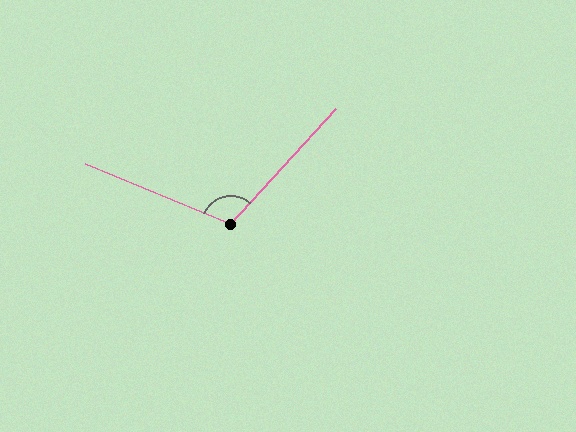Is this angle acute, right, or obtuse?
It is obtuse.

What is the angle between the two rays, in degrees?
Approximately 110 degrees.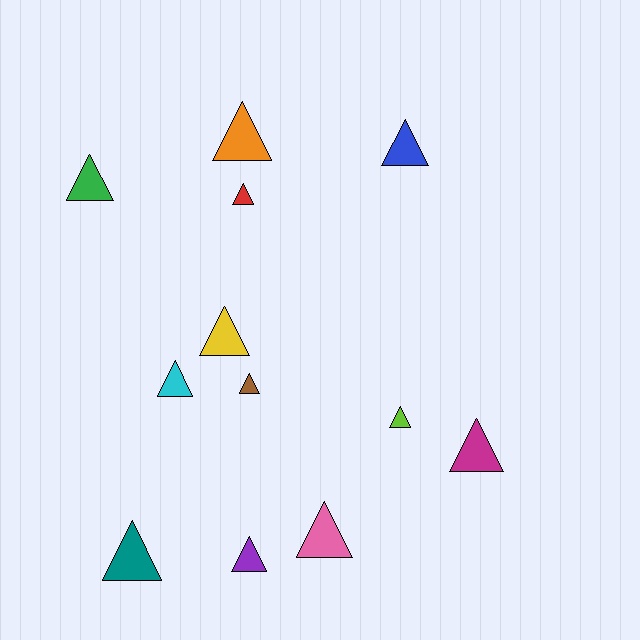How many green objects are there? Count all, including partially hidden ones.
There is 1 green object.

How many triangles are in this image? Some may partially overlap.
There are 12 triangles.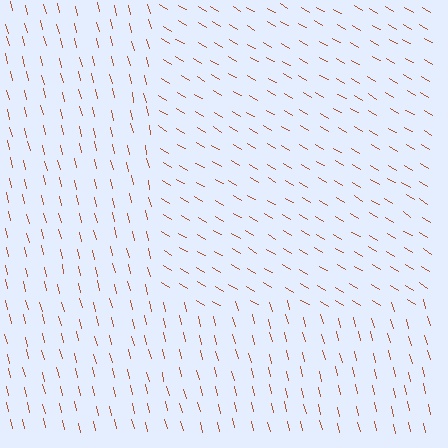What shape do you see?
I see a rectangle.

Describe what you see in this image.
The image is filled with small brown line segments. A rectangle region in the image has lines oriented differently from the surrounding lines, creating a visible texture boundary.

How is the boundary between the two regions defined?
The boundary is defined purely by a change in line orientation (approximately 45 degrees difference). All lines are the same color and thickness.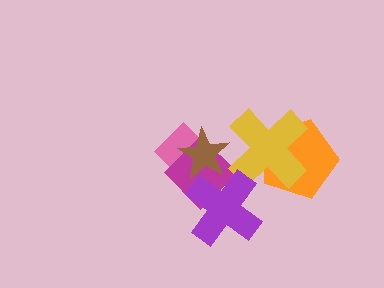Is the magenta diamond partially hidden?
Yes, it is partially covered by another shape.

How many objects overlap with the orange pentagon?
1 object overlaps with the orange pentagon.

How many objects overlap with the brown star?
3 objects overlap with the brown star.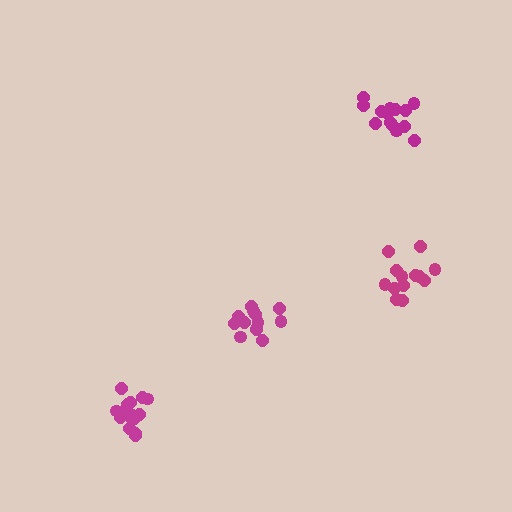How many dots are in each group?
Group 1: 13 dots, Group 2: 16 dots, Group 3: 13 dots, Group 4: 14 dots (56 total).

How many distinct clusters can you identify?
There are 4 distinct clusters.